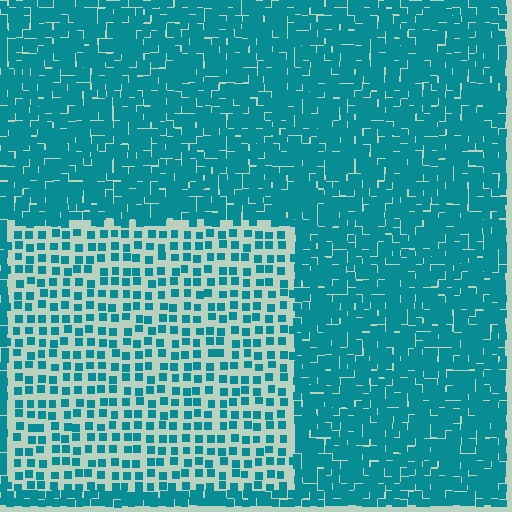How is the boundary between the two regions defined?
The boundary is defined by a change in element density (approximately 2.5x ratio). All elements are the same color, size, and shape.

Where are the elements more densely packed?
The elements are more densely packed outside the rectangle boundary.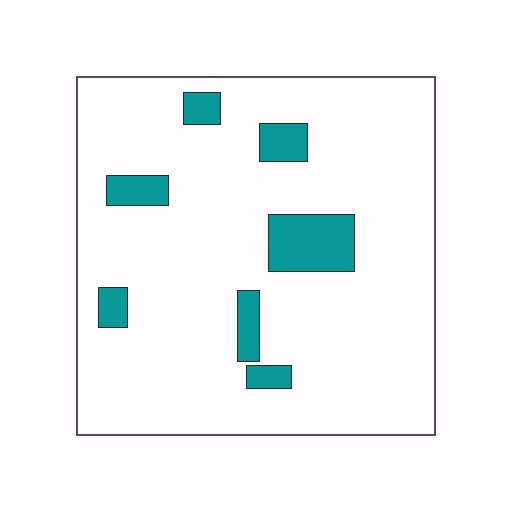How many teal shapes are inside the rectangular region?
7.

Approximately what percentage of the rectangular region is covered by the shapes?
Approximately 10%.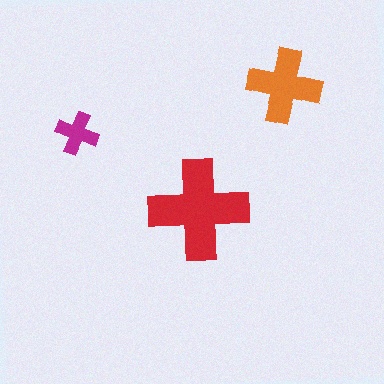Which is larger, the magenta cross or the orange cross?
The orange one.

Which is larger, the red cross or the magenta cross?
The red one.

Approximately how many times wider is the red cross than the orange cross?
About 1.5 times wider.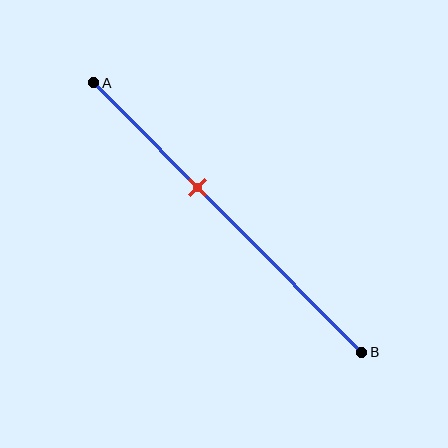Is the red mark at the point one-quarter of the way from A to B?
No, the mark is at about 40% from A, not at the 25% one-quarter point.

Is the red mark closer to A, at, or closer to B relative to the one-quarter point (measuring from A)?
The red mark is closer to point B than the one-quarter point of segment AB.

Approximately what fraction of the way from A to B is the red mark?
The red mark is approximately 40% of the way from A to B.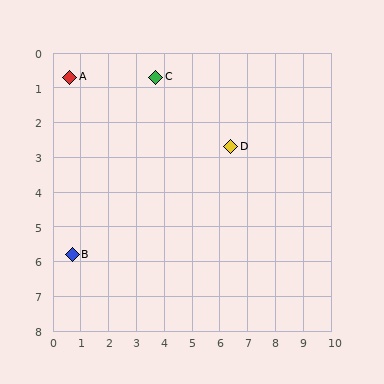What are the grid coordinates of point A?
Point A is at approximately (0.6, 0.7).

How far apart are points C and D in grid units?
Points C and D are about 3.4 grid units apart.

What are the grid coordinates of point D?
Point D is at approximately (6.4, 2.7).